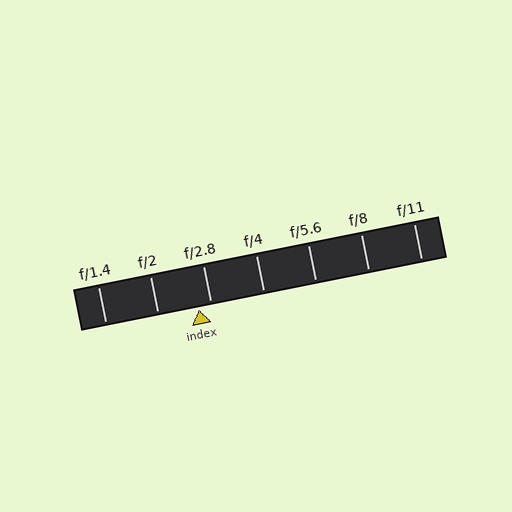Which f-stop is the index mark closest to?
The index mark is closest to f/2.8.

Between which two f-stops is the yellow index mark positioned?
The index mark is between f/2 and f/2.8.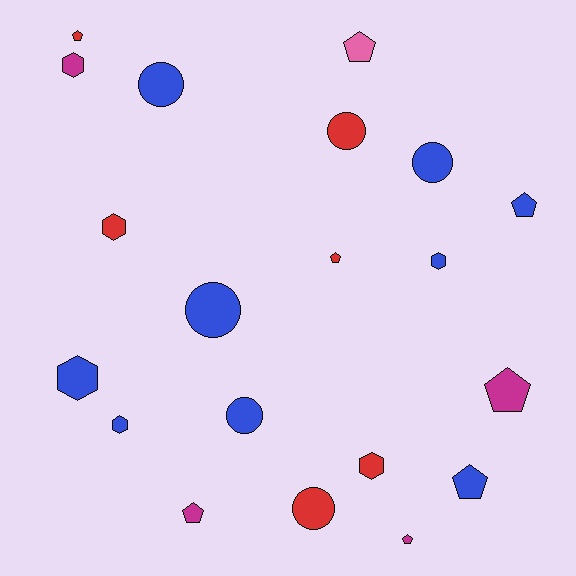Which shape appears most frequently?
Pentagon, with 8 objects.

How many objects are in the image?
There are 20 objects.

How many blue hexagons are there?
There are 3 blue hexagons.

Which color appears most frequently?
Blue, with 9 objects.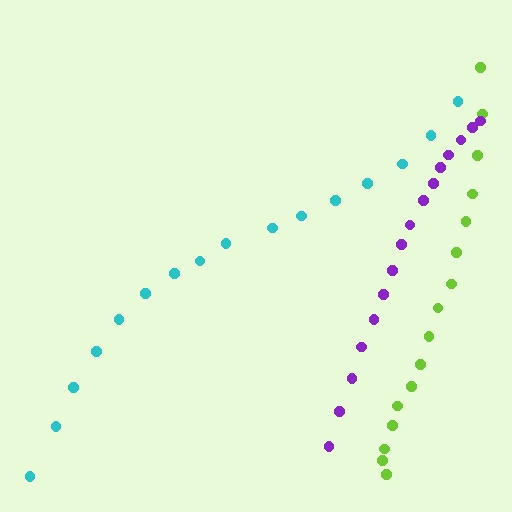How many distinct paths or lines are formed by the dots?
There are 3 distinct paths.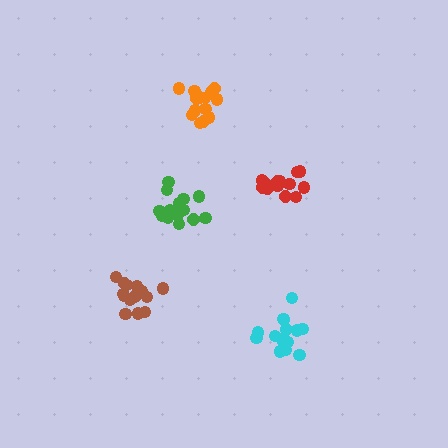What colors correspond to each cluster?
The clusters are colored: green, cyan, red, orange, brown.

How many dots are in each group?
Group 1: 18 dots, Group 2: 15 dots, Group 3: 14 dots, Group 4: 14 dots, Group 5: 15 dots (76 total).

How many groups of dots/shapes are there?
There are 5 groups.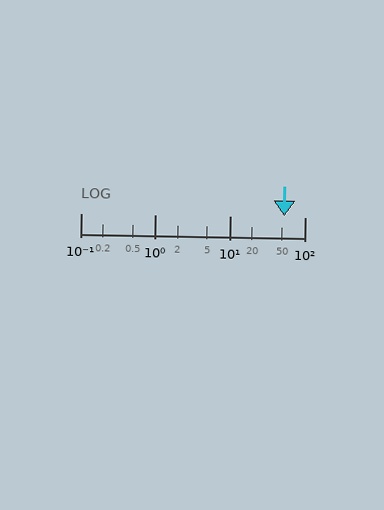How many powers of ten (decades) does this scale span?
The scale spans 3 decades, from 0.1 to 100.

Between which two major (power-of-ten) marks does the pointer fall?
The pointer is between 10 and 100.